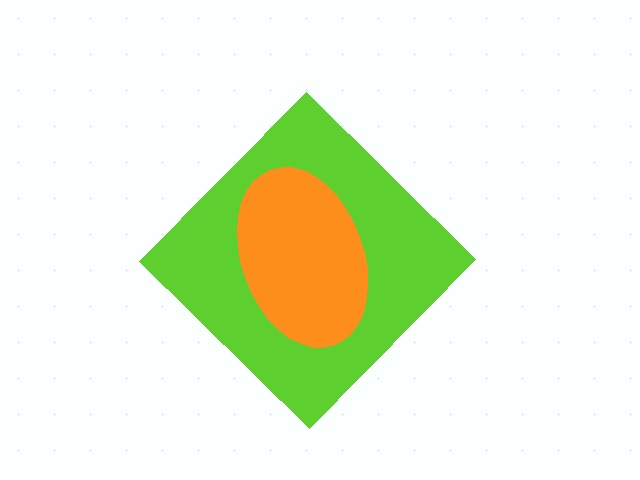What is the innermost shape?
The orange ellipse.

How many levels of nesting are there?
2.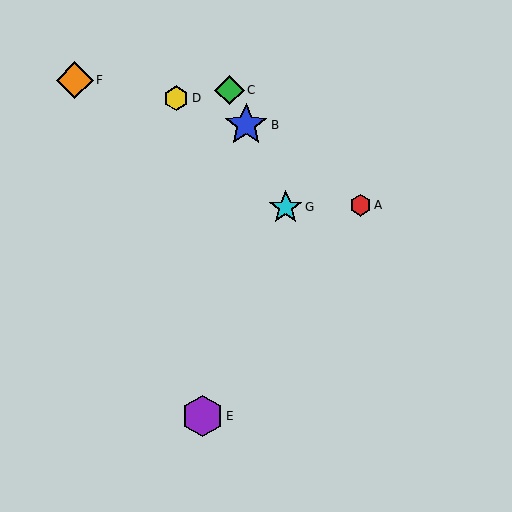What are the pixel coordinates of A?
Object A is at (361, 205).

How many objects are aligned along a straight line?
3 objects (B, C, G) are aligned along a straight line.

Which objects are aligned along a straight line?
Objects B, C, G are aligned along a straight line.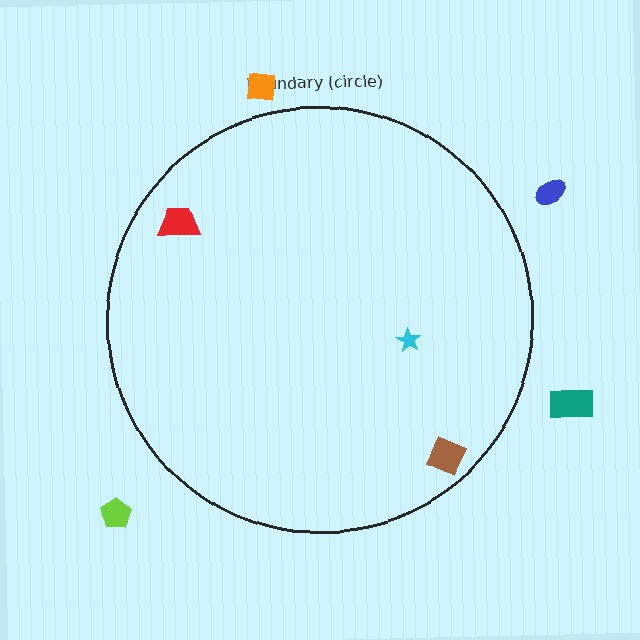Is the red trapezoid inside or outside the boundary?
Inside.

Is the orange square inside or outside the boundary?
Outside.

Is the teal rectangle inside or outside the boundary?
Outside.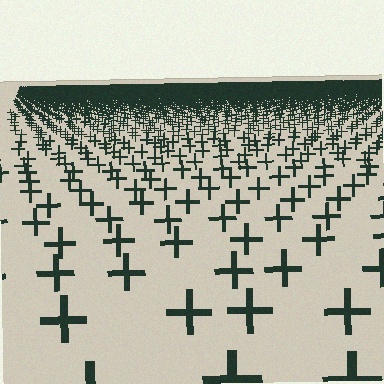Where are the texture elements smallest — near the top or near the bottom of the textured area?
Near the top.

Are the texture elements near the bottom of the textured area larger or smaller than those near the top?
Larger. Near the bottom, elements are closer to the viewer and appear at a bigger on-screen size.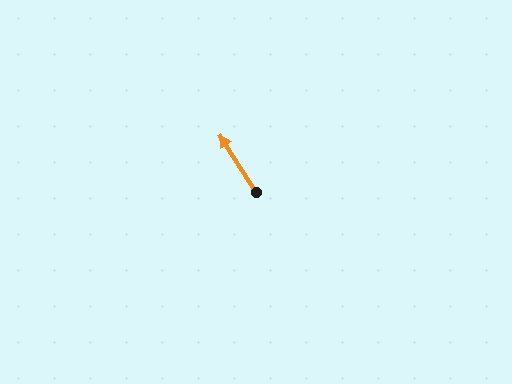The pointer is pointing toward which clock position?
Roughly 11 o'clock.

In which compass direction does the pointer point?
Northwest.